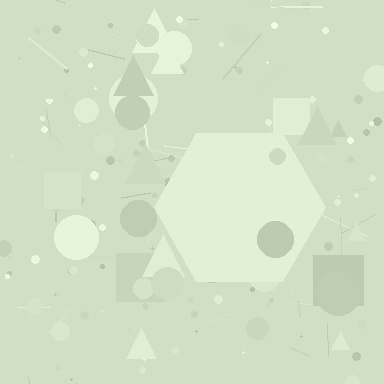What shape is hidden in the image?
A hexagon is hidden in the image.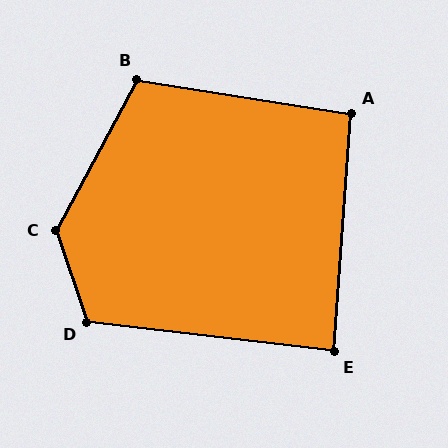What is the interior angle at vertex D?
Approximately 116 degrees (obtuse).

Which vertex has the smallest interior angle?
E, at approximately 87 degrees.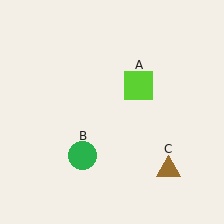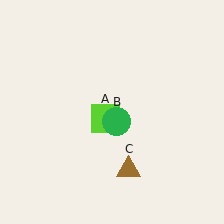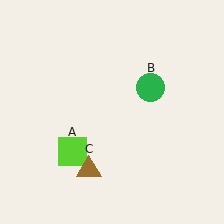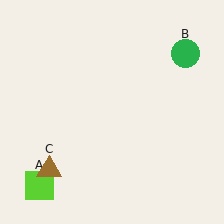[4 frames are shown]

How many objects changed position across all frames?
3 objects changed position: lime square (object A), green circle (object B), brown triangle (object C).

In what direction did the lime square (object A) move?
The lime square (object A) moved down and to the left.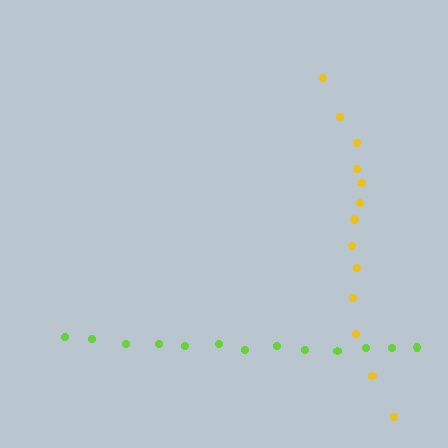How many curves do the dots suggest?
There are 2 distinct paths.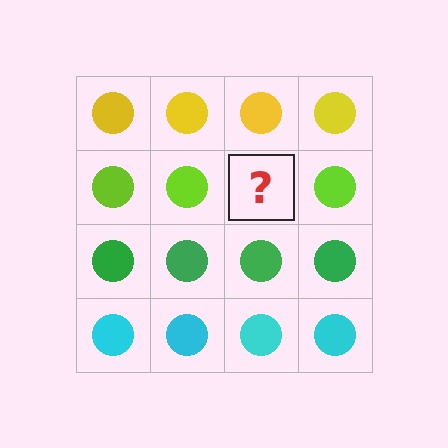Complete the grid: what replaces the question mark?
The question mark should be replaced with a lime circle.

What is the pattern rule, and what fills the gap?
The rule is that each row has a consistent color. The gap should be filled with a lime circle.